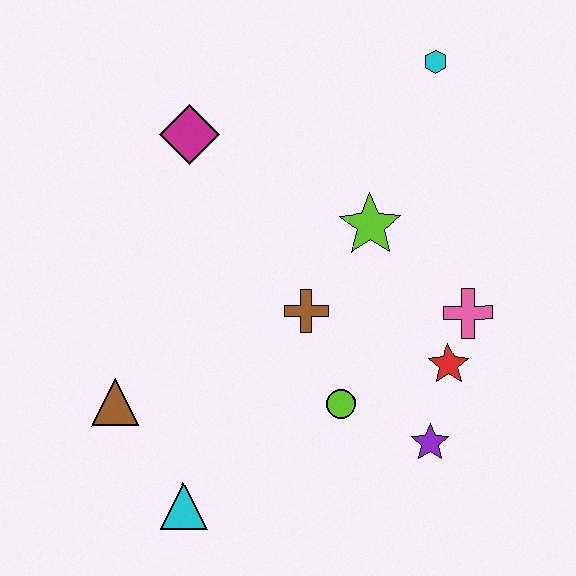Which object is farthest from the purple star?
The magenta diamond is farthest from the purple star.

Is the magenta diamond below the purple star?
No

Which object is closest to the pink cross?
The red star is closest to the pink cross.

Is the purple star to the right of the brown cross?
Yes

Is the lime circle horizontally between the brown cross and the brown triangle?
No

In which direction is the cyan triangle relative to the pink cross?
The cyan triangle is to the left of the pink cross.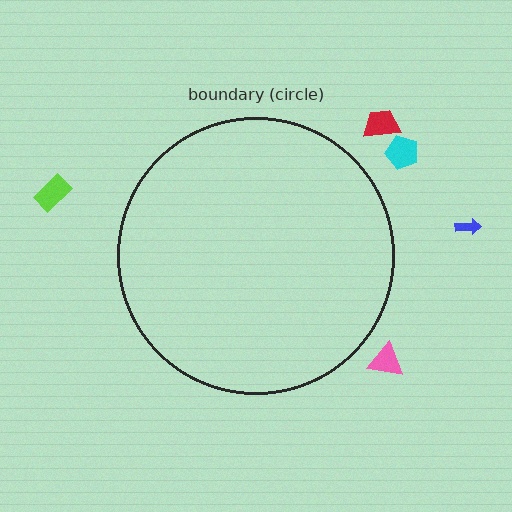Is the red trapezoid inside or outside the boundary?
Outside.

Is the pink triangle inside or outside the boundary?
Outside.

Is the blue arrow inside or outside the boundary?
Outside.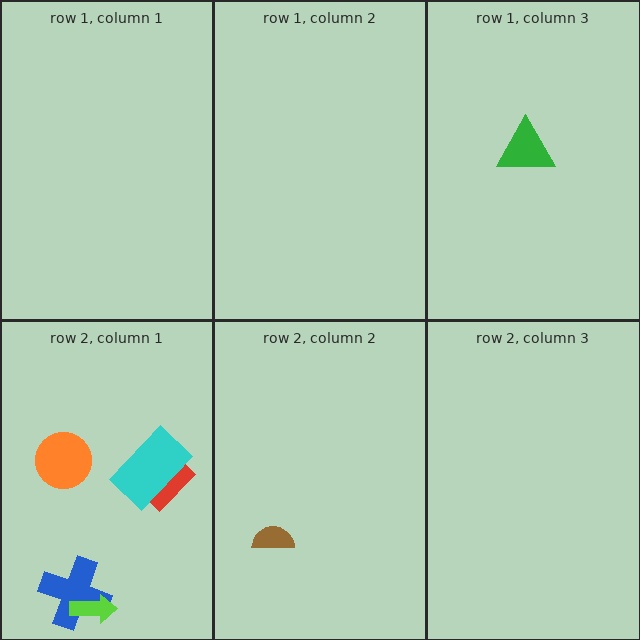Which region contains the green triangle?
The row 1, column 3 region.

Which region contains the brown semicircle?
The row 2, column 2 region.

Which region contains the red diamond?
The row 2, column 1 region.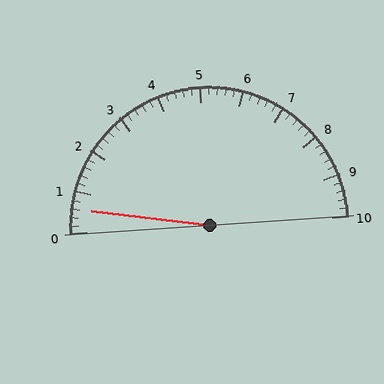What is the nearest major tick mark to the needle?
The nearest major tick mark is 1.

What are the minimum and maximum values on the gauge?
The gauge ranges from 0 to 10.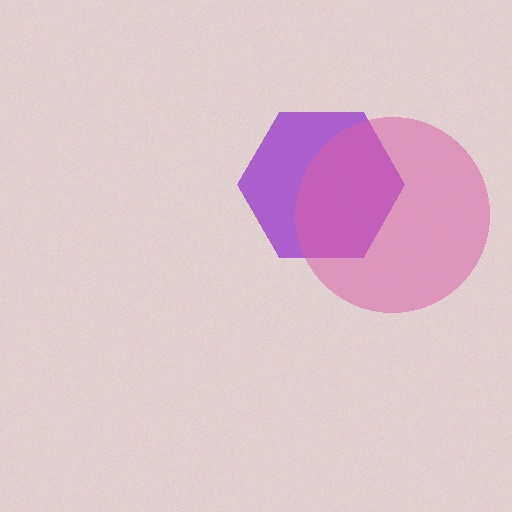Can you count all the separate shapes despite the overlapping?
Yes, there are 2 separate shapes.